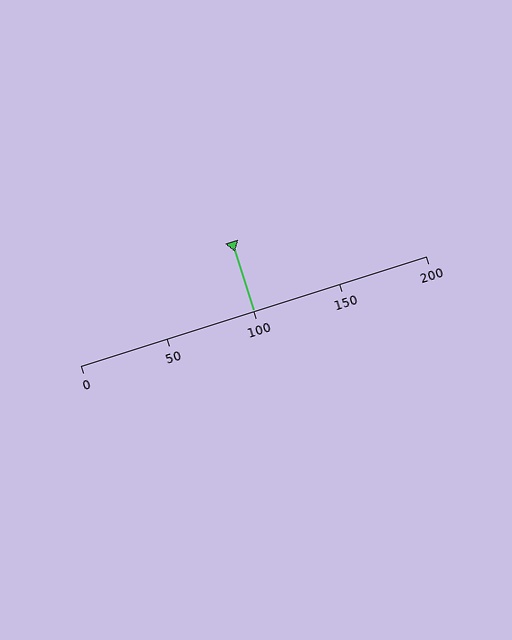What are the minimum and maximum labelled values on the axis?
The axis runs from 0 to 200.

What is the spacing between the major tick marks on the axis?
The major ticks are spaced 50 apart.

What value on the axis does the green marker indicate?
The marker indicates approximately 100.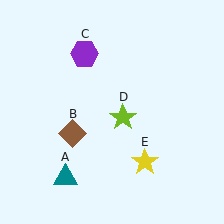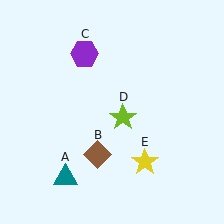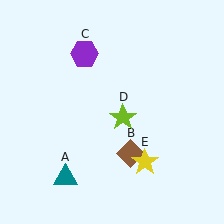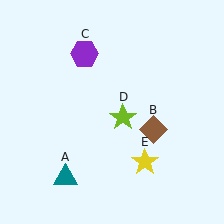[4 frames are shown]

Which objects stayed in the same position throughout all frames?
Teal triangle (object A) and purple hexagon (object C) and lime star (object D) and yellow star (object E) remained stationary.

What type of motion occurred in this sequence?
The brown diamond (object B) rotated counterclockwise around the center of the scene.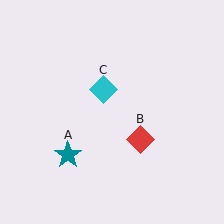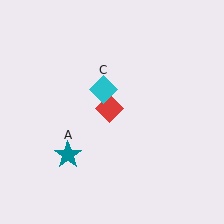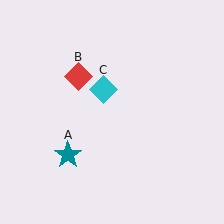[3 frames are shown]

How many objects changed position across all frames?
1 object changed position: red diamond (object B).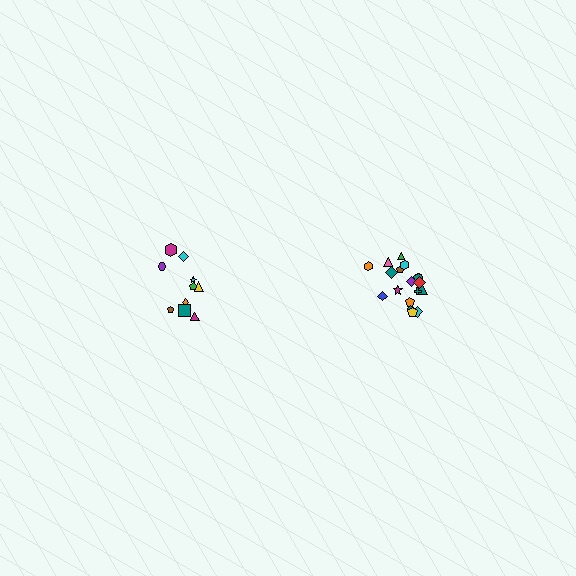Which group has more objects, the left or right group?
The right group.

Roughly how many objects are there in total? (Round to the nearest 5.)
Roughly 30 objects in total.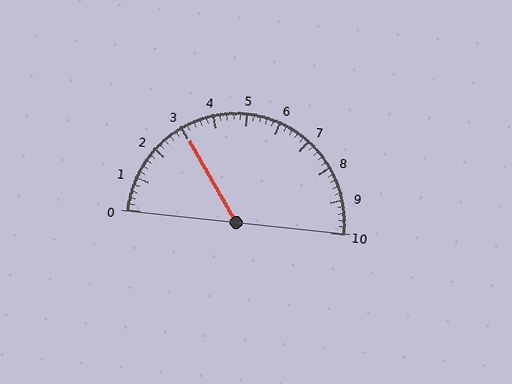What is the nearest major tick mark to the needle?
The nearest major tick mark is 3.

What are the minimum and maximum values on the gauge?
The gauge ranges from 0 to 10.